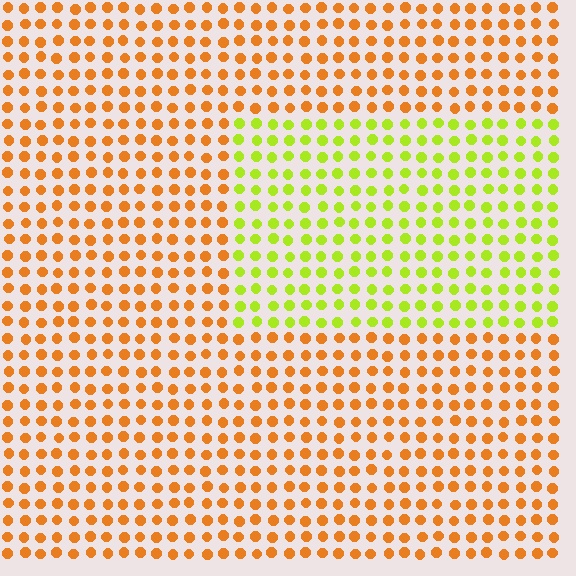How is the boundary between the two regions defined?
The boundary is defined purely by a slight shift in hue (about 52 degrees). Spacing, size, and orientation are identical on both sides.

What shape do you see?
I see a rectangle.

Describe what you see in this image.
The image is filled with small orange elements in a uniform arrangement. A rectangle-shaped region is visible where the elements are tinted to a slightly different hue, forming a subtle color boundary.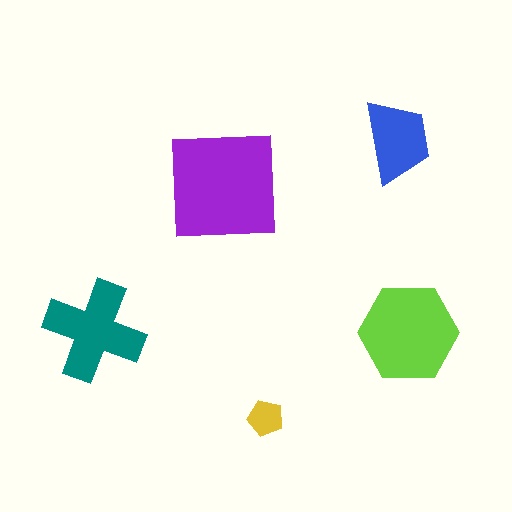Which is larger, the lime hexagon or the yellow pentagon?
The lime hexagon.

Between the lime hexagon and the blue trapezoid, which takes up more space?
The lime hexagon.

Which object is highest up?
The blue trapezoid is topmost.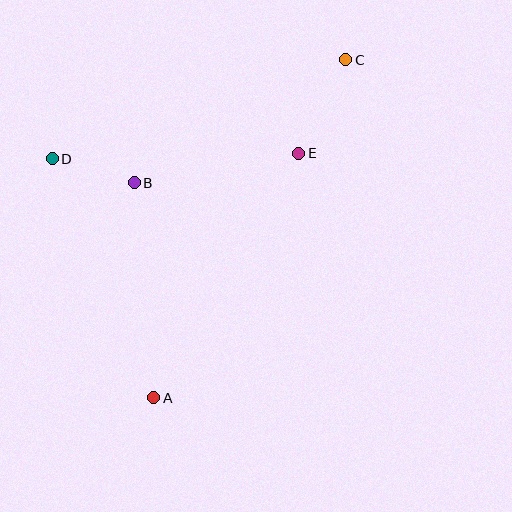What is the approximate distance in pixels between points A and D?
The distance between A and D is approximately 260 pixels.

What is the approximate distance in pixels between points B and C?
The distance between B and C is approximately 245 pixels.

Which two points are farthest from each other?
Points A and C are farthest from each other.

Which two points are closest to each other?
Points B and D are closest to each other.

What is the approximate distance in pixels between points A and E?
The distance between A and E is approximately 284 pixels.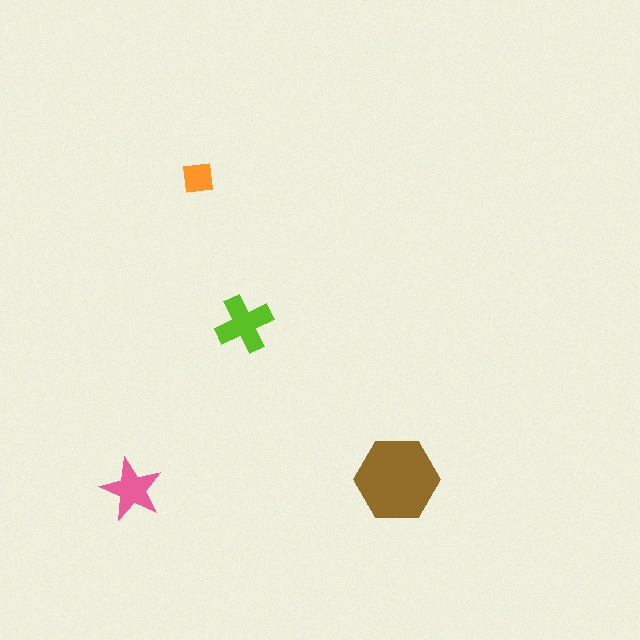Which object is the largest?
The brown hexagon.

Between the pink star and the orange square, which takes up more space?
The pink star.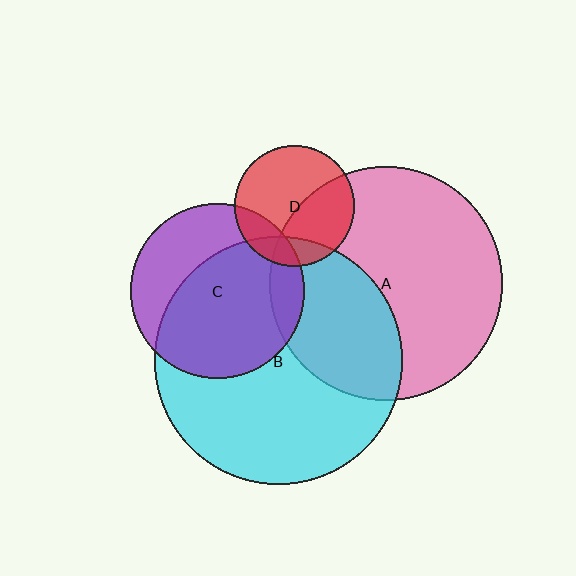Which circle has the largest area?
Circle B (cyan).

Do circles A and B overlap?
Yes.